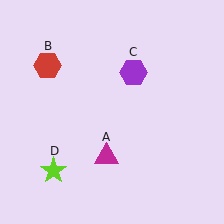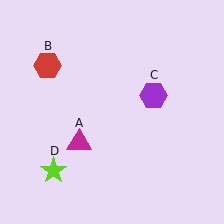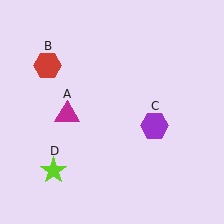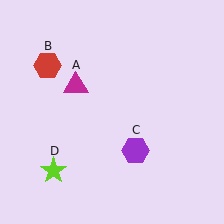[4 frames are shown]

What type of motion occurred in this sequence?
The magenta triangle (object A), purple hexagon (object C) rotated clockwise around the center of the scene.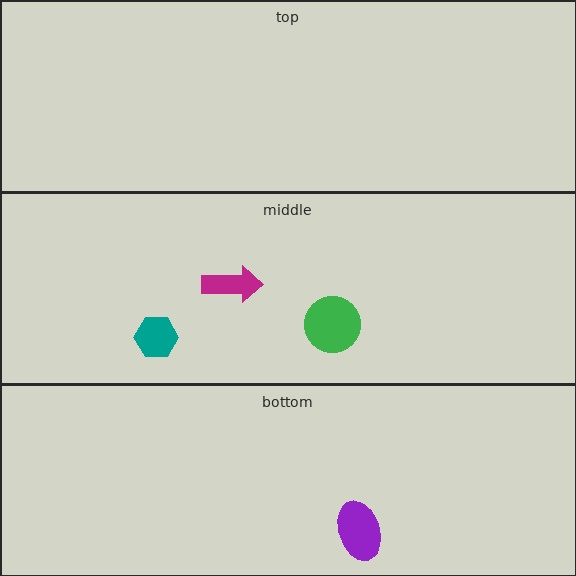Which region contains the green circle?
The middle region.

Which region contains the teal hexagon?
The middle region.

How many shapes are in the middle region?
3.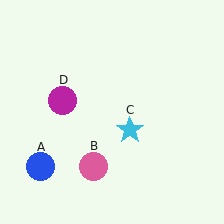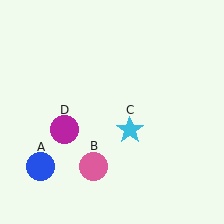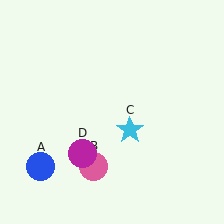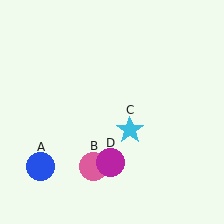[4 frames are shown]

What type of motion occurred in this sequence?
The magenta circle (object D) rotated counterclockwise around the center of the scene.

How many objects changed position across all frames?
1 object changed position: magenta circle (object D).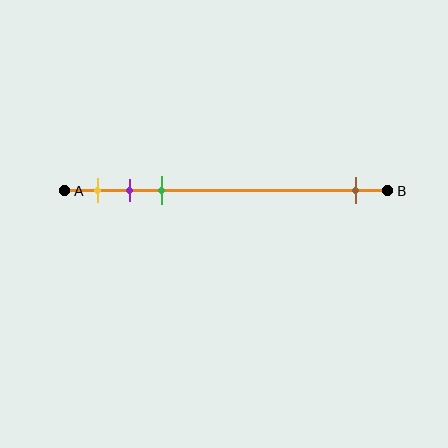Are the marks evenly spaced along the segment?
No, the marks are not evenly spaced.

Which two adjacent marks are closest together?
The purple and green marks are the closest adjacent pair.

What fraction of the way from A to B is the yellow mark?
The yellow mark is approximately 10% (0.1) of the way from A to B.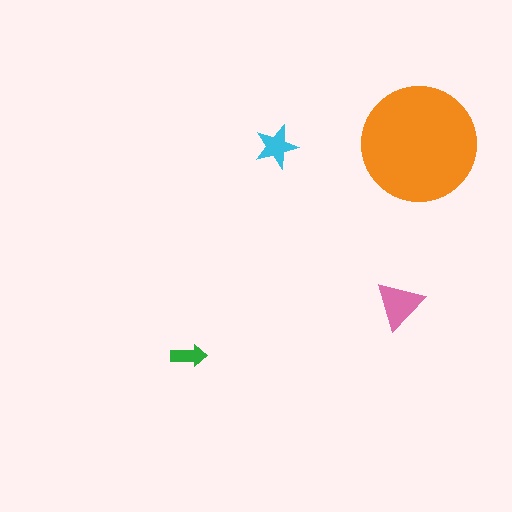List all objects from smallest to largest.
The green arrow, the cyan star, the pink triangle, the orange circle.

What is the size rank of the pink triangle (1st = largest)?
2nd.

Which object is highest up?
The orange circle is topmost.